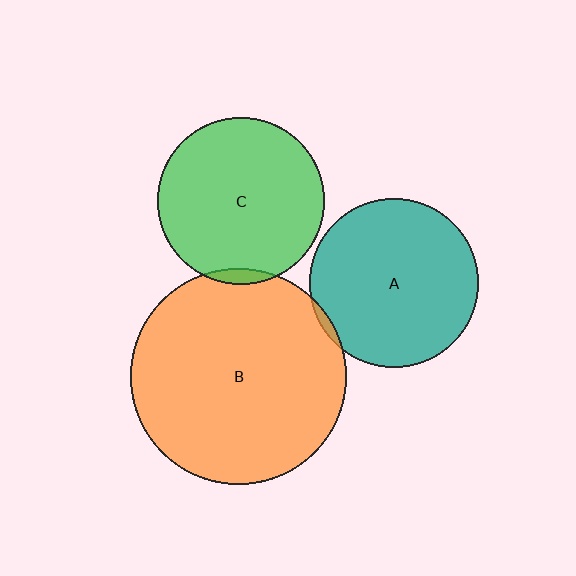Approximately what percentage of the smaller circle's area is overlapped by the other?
Approximately 5%.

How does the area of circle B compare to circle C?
Approximately 1.7 times.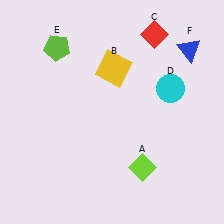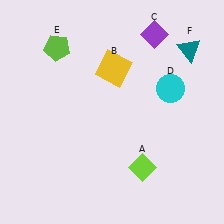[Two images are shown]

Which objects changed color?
C changed from red to purple. F changed from blue to teal.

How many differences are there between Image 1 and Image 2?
There are 2 differences between the two images.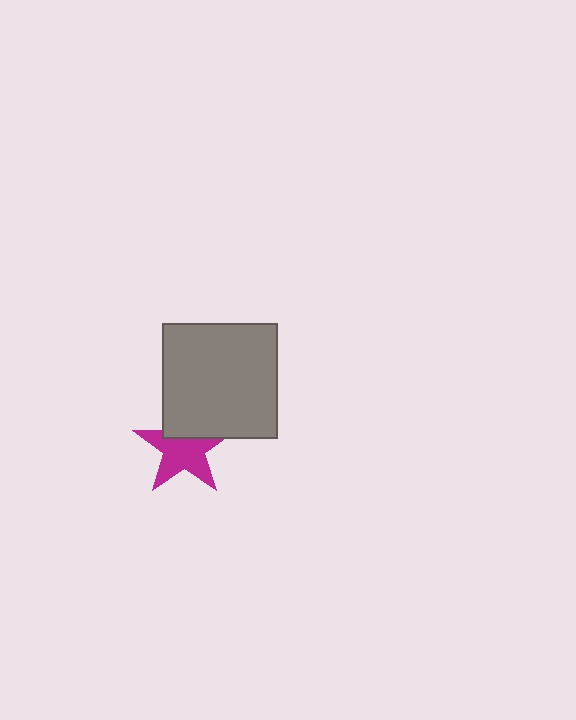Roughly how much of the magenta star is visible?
Most of it is visible (roughly 66%).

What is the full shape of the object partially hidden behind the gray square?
The partially hidden object is a magenta star.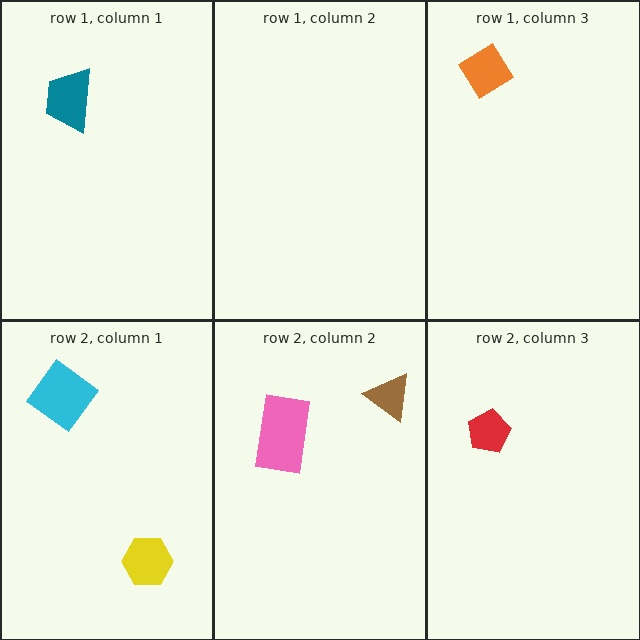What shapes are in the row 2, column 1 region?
The cyan diamond, the yellow hexagon.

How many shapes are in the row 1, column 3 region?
1.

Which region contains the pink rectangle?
The row 2, column 2 region.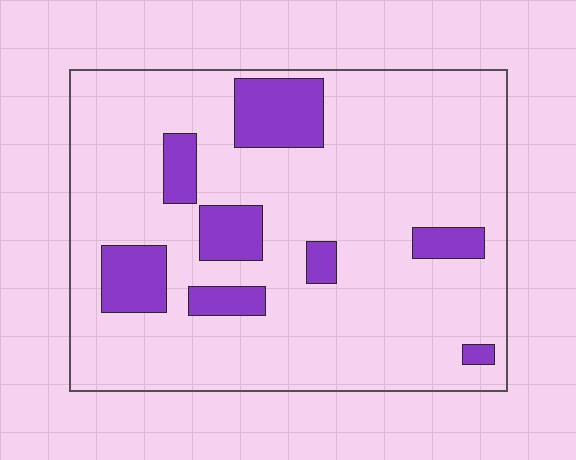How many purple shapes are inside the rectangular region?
8.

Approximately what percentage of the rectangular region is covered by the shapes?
Approximately 15%.